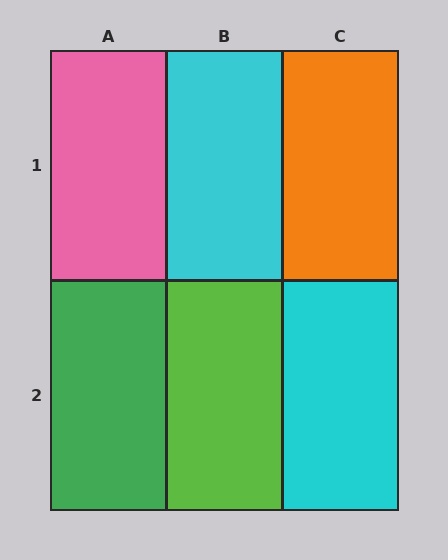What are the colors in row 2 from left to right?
Green, lime, cyan.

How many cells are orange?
1 cell is orange.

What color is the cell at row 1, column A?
Pink.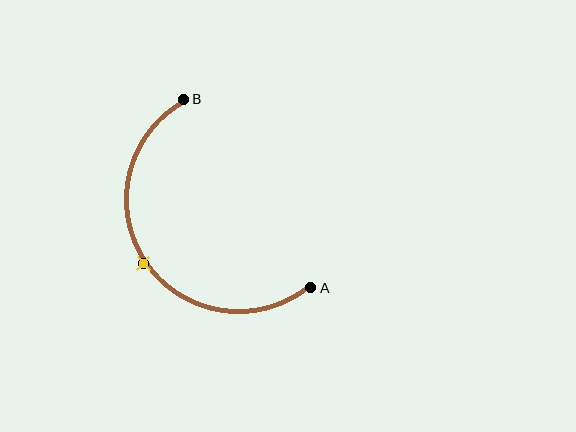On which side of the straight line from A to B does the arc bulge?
The arc bulges below and to the left of the straight line connecting A and B.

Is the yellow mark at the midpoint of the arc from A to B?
Yes. The yellow mark lies on the arc at equal arc-length from both A and B — it is the arc midpoint.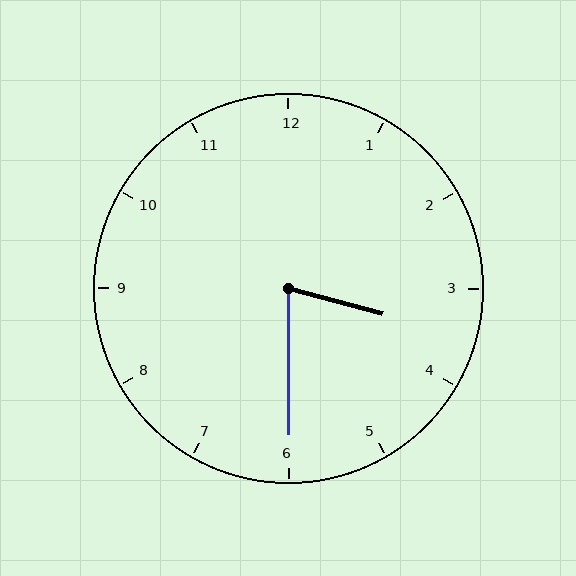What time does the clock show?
3:30.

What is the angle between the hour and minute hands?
Approximately 75 degrees.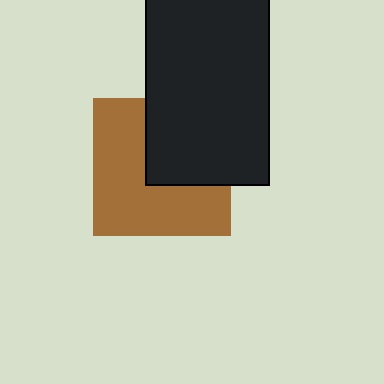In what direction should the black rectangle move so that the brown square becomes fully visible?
The black rectangle should move toward the upper-right. That is the shortest direction to clear the overlap and leave the brown square fully visible.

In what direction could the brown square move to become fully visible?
The brown square could move toward the lower-left. That would shift it out from behind the black rectangle entirely.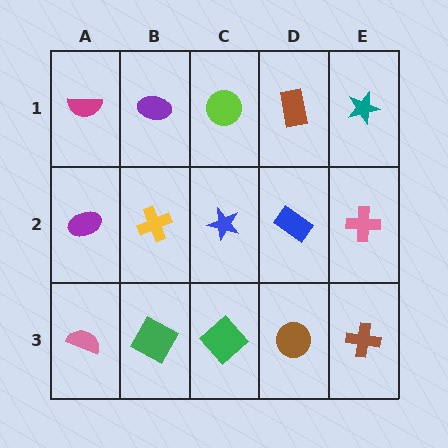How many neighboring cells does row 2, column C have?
4.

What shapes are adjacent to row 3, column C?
A blue star (row 2, column C), a green square (row 3, column B), a brown circle (row 3, column D).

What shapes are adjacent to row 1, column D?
A blue rectangle (row 2, column D), a lime circle (row 1, column C), a teal star (row 1, column E).